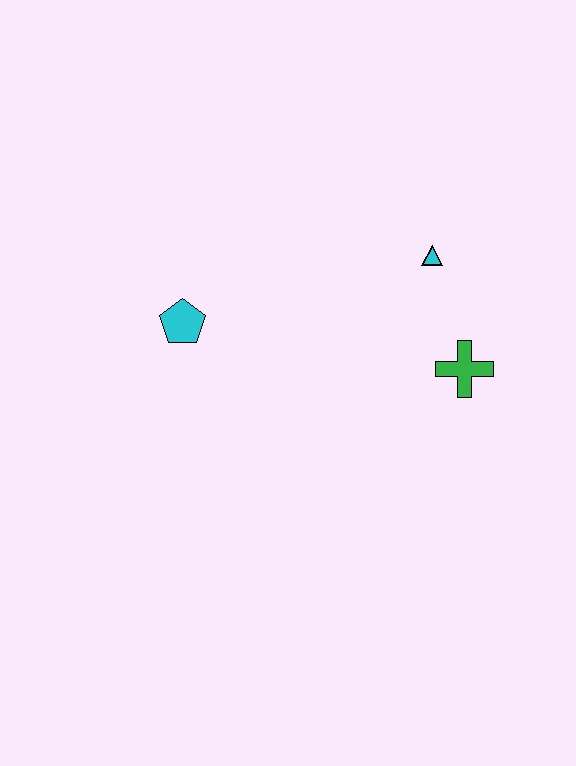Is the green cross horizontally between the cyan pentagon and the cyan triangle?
No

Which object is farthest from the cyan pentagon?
The green cross is farthest from the cyan pentagon.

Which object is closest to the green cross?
The cyan triangle is closest to the green cross.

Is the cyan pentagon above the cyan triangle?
No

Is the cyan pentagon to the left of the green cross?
Yes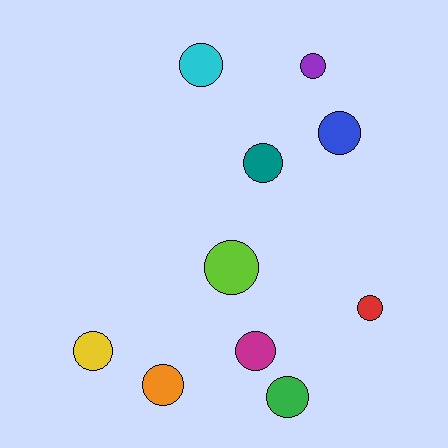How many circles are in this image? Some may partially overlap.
There are 10 circles.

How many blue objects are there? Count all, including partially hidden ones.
There is 1 blue object.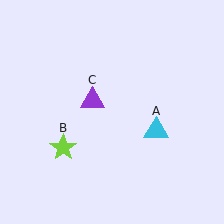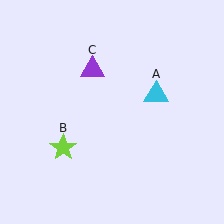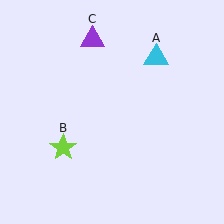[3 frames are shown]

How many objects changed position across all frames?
2 objects changed position: cyan triangle (object A), purple triangle (object C).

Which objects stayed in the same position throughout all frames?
Lime star (object B) remained stationary.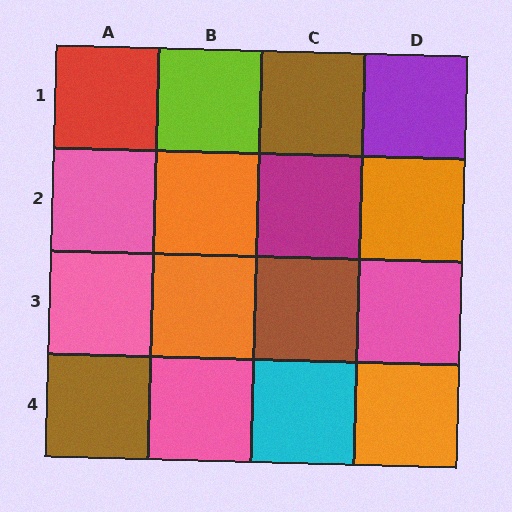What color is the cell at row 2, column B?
Orange.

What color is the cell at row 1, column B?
Lime.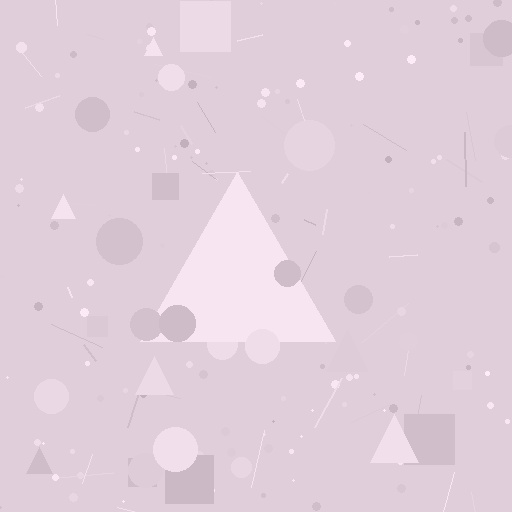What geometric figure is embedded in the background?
A triangle is embedded in the background.